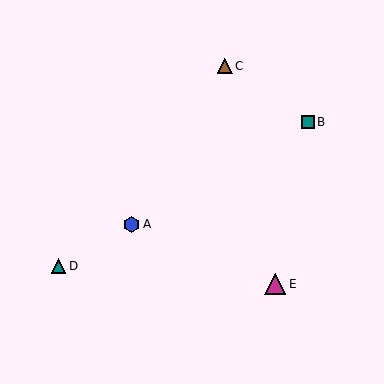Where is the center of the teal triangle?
The center of the teal triangle is at (58, 266).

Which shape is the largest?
The magenta triangle (labeled E) is the largest.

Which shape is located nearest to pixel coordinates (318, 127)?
The teal square (labeled B) at (308, 122) is nearest to that location.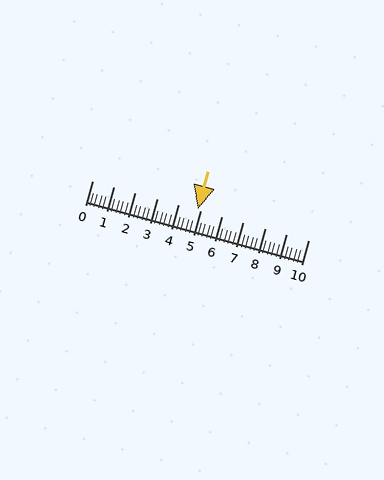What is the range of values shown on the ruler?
The ruler shows values from 0 to 10.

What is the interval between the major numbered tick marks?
The major tick marks are spaced 1 units apart.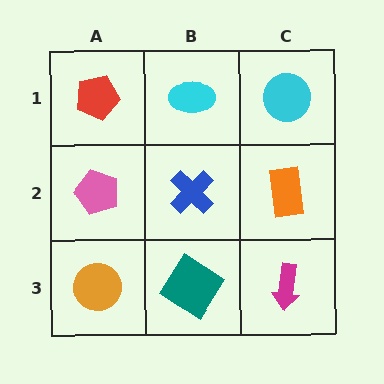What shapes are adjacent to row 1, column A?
A pink pentagon (row 2, column A), a cyan ellipse (row 1, column B).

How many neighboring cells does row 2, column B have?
4.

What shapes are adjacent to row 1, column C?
An orange rectangle (row 2, column C), a cyan ellipse (row 1, column B).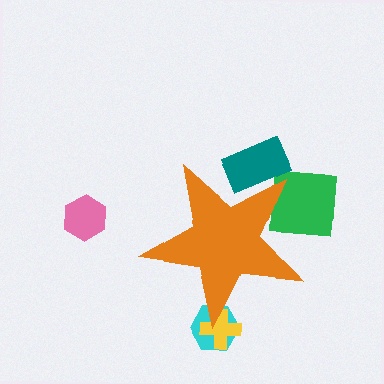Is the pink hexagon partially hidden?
No, the pink hexagon is fully visible.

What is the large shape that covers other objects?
An orange star.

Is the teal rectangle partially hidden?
Yes, the teal rectangle is partially hidden behind the orange star.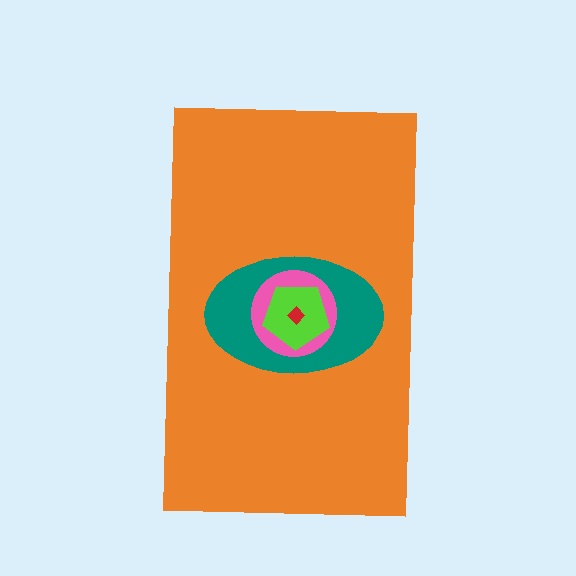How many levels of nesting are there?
5.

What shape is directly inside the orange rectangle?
The teal ellipse.